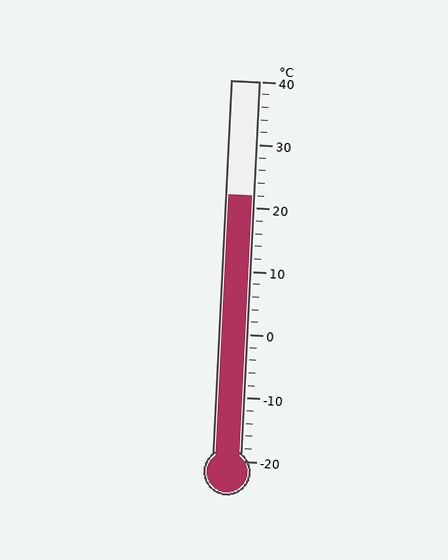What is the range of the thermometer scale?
The thermometer scale ranges from -20°C to 40°C.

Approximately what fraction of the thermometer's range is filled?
The thermometer is filled to approximately 70% of its range.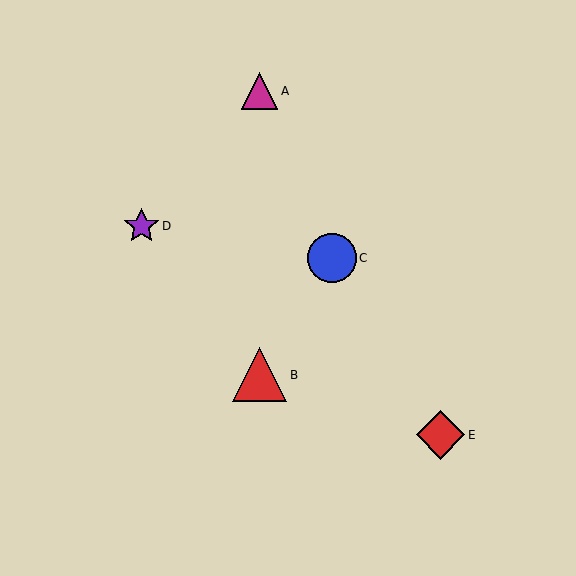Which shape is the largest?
The red triangle (labeled B) is the largest.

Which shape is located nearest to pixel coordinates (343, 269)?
The blue circle (labeled C) at (332, 258) is nearest to that location.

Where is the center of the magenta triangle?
The center of the magenta triangle is at (260, 91).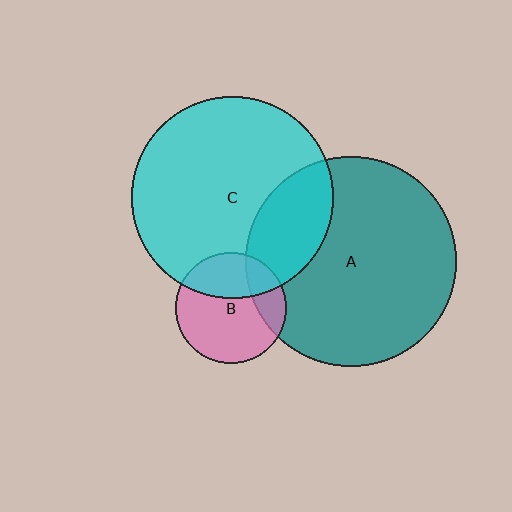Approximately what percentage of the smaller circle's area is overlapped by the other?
Approximately 35%.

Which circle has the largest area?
Circle A (teal).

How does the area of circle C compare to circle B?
Approximately 3.3 times.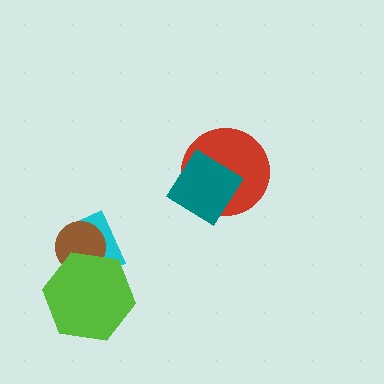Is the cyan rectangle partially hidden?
Yes, it is partially covered by another shape.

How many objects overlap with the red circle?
1 object overlaps with the red circle.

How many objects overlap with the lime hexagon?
2 objects overlap with the lime hexagon.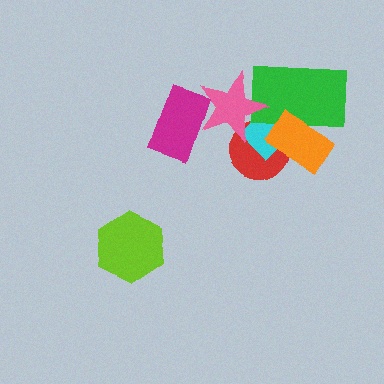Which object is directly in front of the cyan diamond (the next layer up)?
The green rectangle is directly in front of the cyan diamond.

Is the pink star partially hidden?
Yes, it is partially covered by another shape.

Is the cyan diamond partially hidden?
Yes, it is partially covered by another shape.